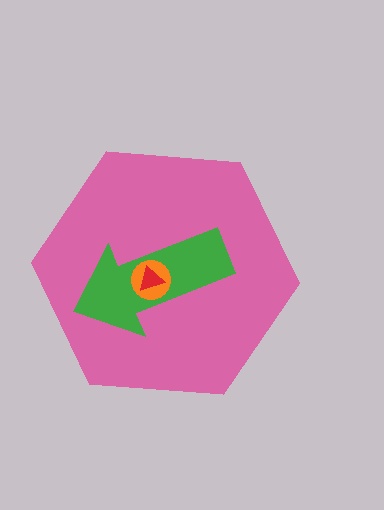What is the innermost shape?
The red triangle.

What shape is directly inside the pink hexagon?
The green arrow.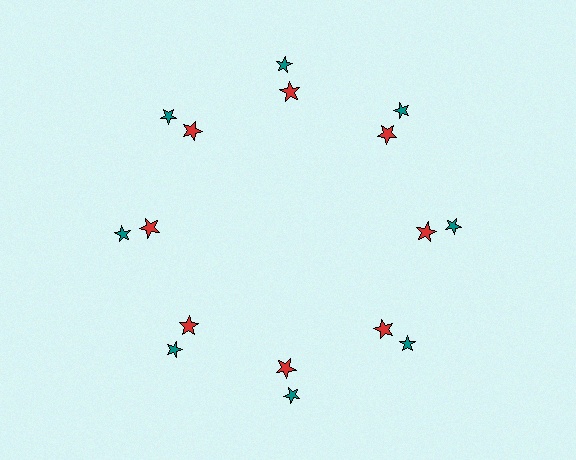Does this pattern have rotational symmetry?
Yes, this pattern has 8-fold rotational symmetry. It looks the same after rotating 45 degrees around the center.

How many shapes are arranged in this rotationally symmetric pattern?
There are 16 shapes, arranged in 8 groups of 2.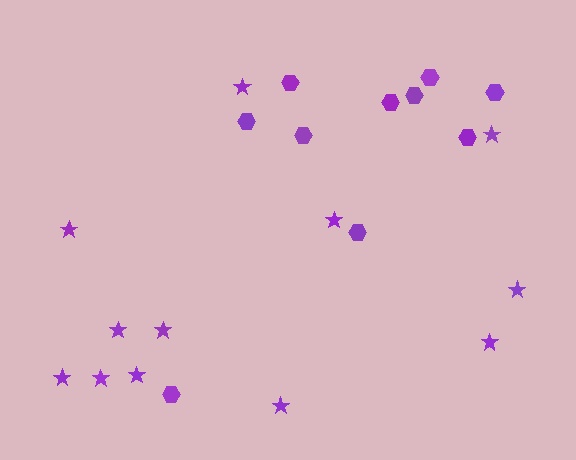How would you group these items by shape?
There are 2 groups: one group of hexagons (10) and one group of stars (12).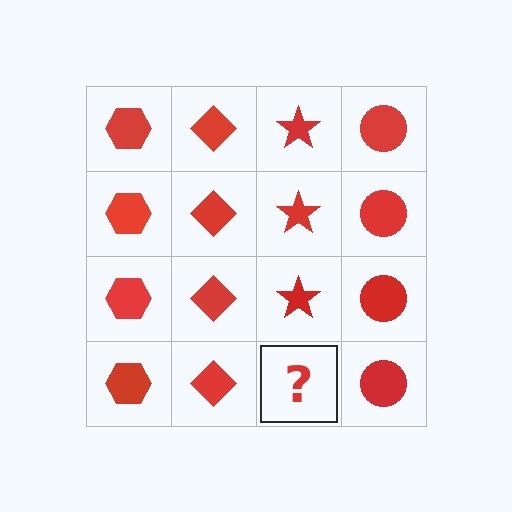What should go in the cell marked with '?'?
The missing cell should contain a red star.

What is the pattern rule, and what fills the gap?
The rule is that each column has a consistent shape. The gap should be filled with a red star.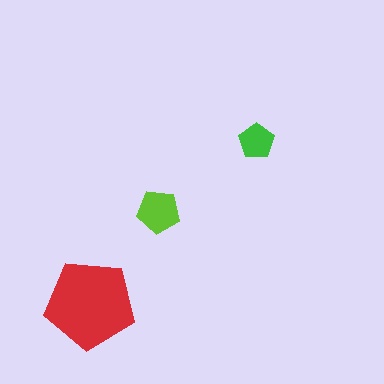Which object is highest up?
The green pentagon is topmost.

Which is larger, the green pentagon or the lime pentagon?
The lime one.